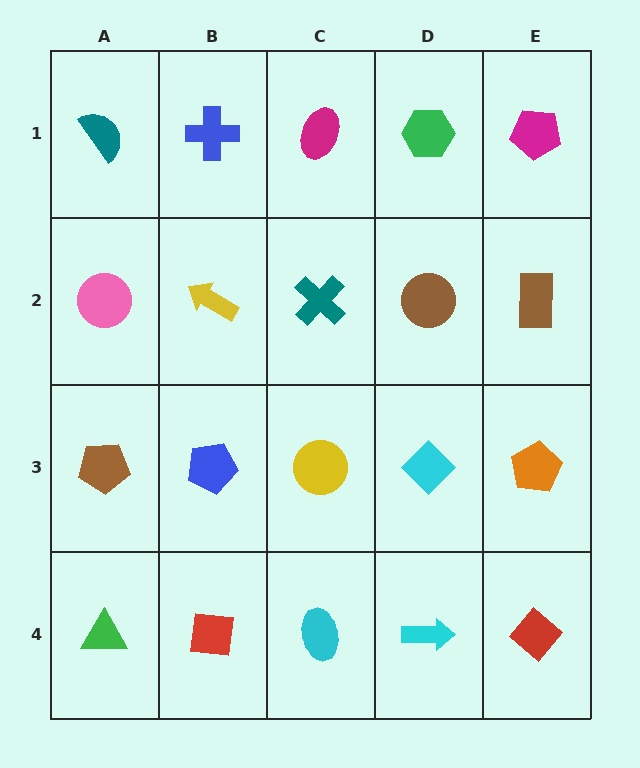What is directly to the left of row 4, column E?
A cyan arrow.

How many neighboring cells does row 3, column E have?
3.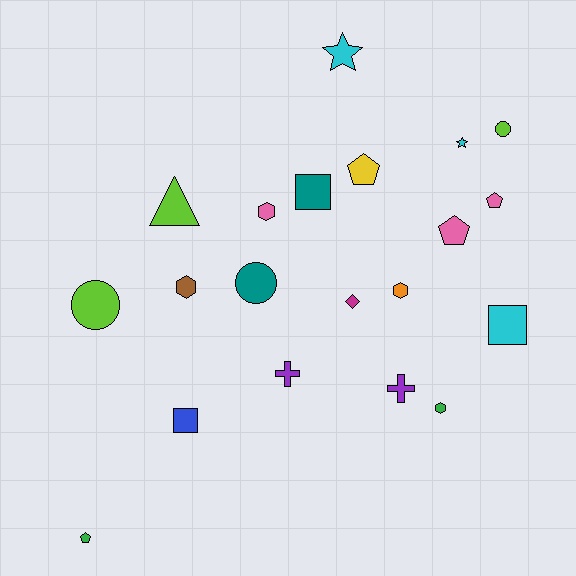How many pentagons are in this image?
There are 4 pentagons.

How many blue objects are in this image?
There is 1 blue object.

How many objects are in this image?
There are 20 objects.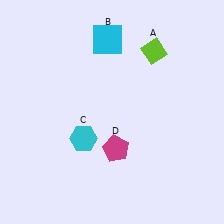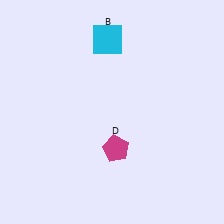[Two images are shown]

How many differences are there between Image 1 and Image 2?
There are 2 differences between the two images.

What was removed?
The lime diamond (A), the cyan hexagon (C) were removed in Image 2.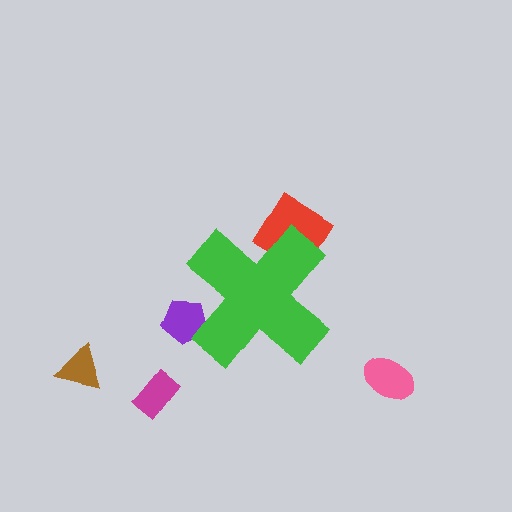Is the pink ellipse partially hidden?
No, the pink ellipse is fully visible.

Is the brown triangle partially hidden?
No, the brown triangle is fully visible.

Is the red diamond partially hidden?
Yes, the red diamond is partially hidden behind the green cross.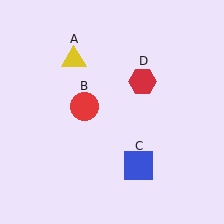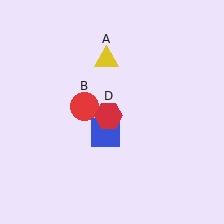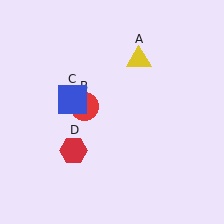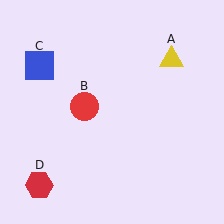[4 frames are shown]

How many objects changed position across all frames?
3 objects changed position: yellow triangle (object A), blue square (object C), red hexagon (object D).